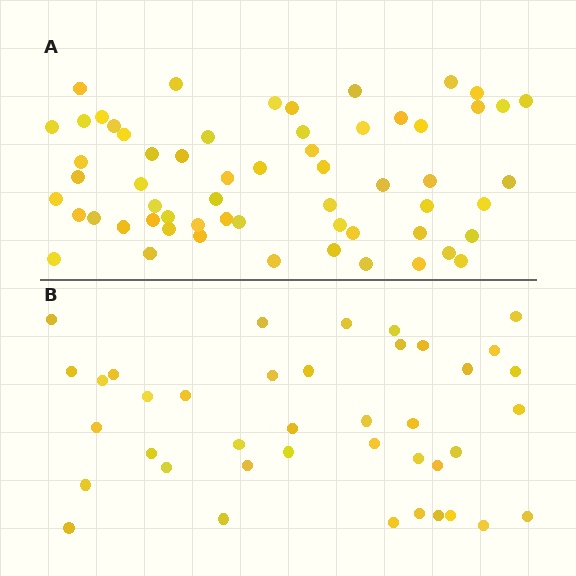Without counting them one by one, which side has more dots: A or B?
Region A (the top region) has more dots.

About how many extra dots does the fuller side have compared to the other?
Region A has approximately 20 more dots than region B.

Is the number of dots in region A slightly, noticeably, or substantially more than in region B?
Region A has substantially more. The ratio is roughly 1.5 to 1.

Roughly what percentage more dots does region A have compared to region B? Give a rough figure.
About 50% more.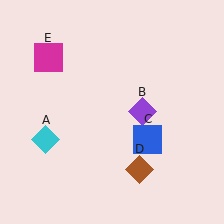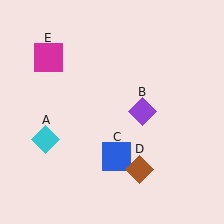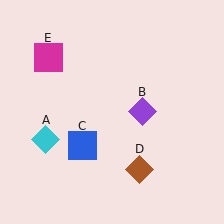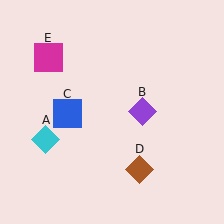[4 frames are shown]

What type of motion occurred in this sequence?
The blue square (object C) rotated clockwise around the center of the scene.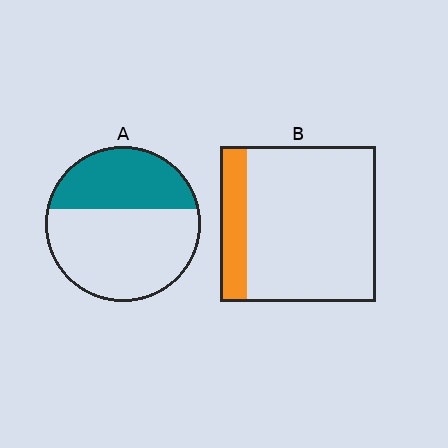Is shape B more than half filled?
No.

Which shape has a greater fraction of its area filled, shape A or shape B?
Shape A.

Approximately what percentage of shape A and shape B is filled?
A is approximately 40% and B is approximately 15%.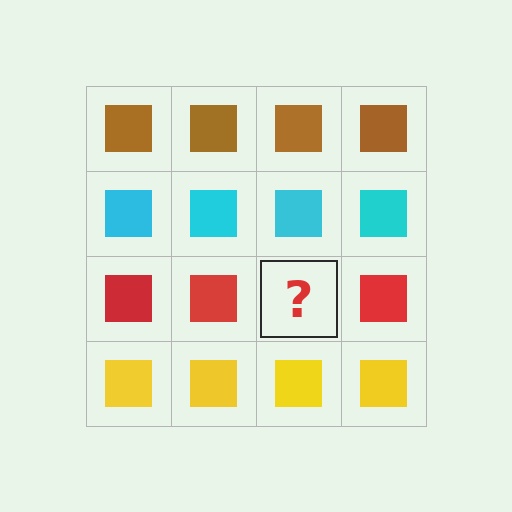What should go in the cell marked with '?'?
The missing cell should contain a red square.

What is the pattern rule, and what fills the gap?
The rule is that each row has a consistent color. The gap should be filled with a red square.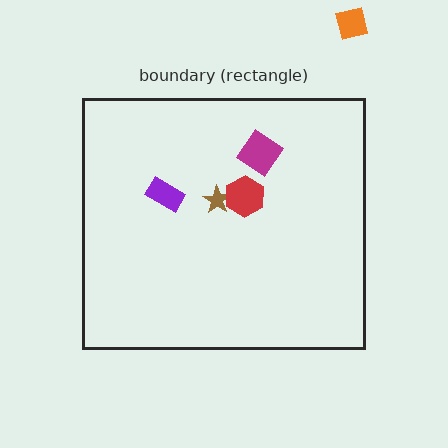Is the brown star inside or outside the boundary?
Inside.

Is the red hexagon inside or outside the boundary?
Inside.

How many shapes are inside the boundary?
4 inside, 1 outside.